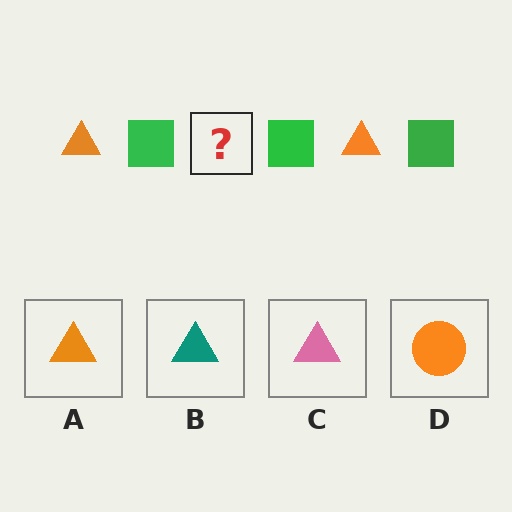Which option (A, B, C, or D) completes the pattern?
A.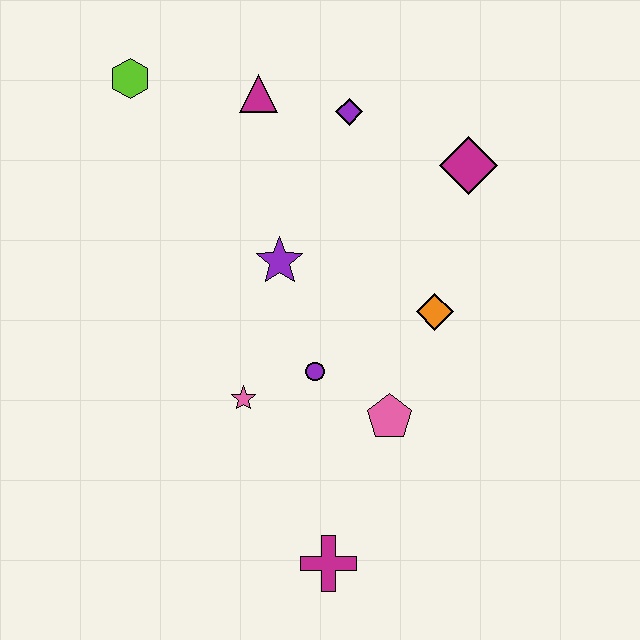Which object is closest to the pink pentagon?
The purple circle is closest to the pink pentagon.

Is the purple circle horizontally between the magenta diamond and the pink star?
Yes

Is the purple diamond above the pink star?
Yes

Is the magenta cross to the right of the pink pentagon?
No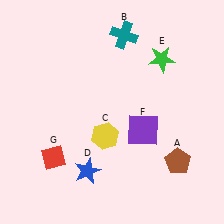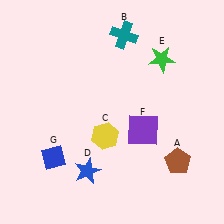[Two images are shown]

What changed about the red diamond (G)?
In Image 1, G is red. In Image 2, it changed to blue.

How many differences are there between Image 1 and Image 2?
There is 1 difference between the two images.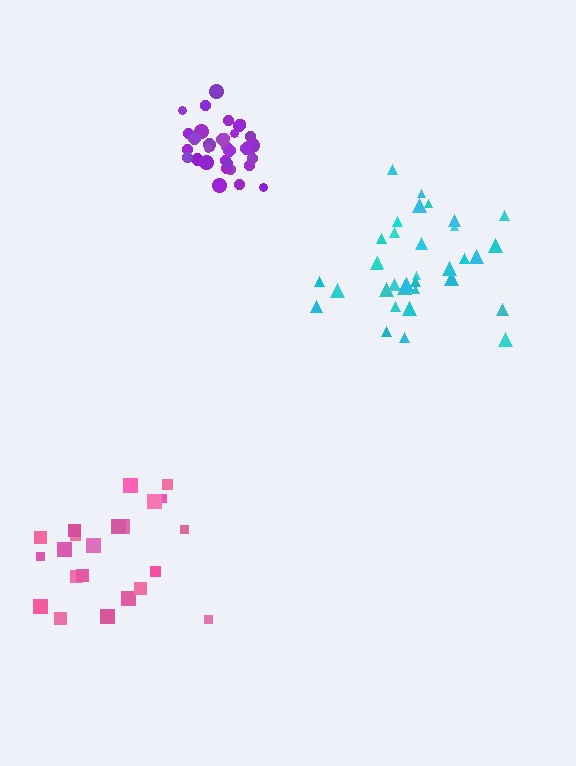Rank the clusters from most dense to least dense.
purple, cyan, pink.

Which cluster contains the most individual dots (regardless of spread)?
Cyan (34).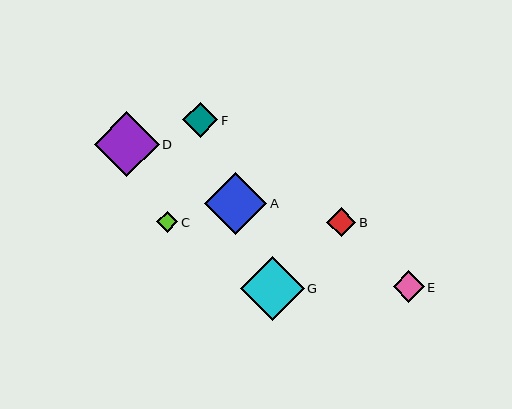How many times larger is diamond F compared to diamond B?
Diamond F is approximately 1.2 times the size of diamond B.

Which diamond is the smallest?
Diamond C is the smallest with a size of approximately 21 pixels.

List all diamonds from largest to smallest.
From largest to smallest: D, G, A, F, E, B, C.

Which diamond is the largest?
Diamond D is the largest with a size of approximately 65 pixels.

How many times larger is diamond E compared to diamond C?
Diamond E is approximately 1.5 times the size of diamond C.